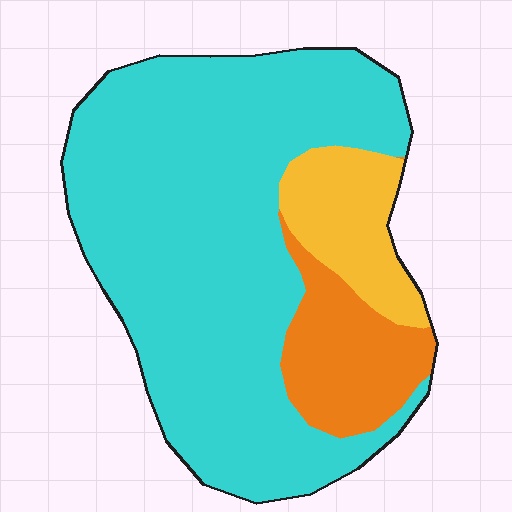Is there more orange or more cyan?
Cyan.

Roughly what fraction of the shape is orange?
Orange covers 14% of the shape.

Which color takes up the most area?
Cyan, at roughly 75%.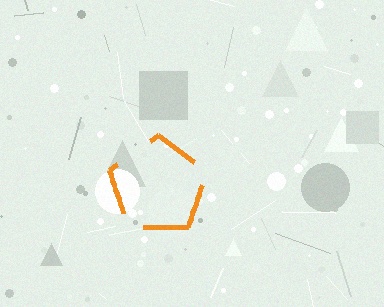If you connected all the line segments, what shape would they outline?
They would outline a pentagon.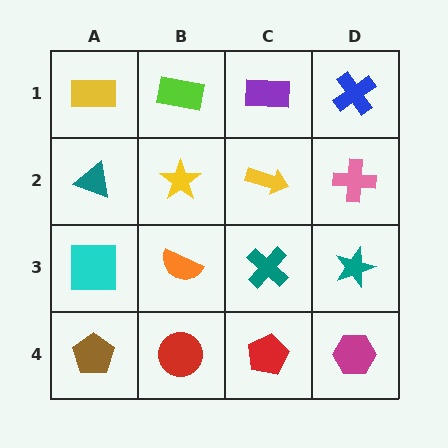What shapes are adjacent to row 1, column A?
A teal triangle (row 2, column A), a lime rectangle (row 1, column B).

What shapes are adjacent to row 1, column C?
A yellow arrow (row 2, column C), a lime rectangle (row 1, column B), a blue cross (row 1, column D).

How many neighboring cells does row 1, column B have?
3.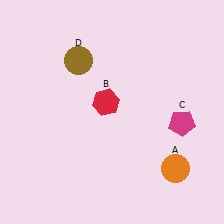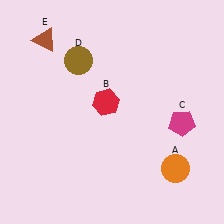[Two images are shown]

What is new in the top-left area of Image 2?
A brown triangle (E) was added in the top-left area of Image 2.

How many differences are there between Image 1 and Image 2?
There is 1 difference between the two images.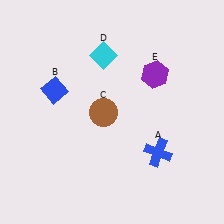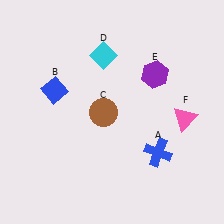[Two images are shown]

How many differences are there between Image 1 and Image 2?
There is 1 difference between the two images.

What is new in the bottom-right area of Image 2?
A pink triangle (F) was added in the bottom-right area of Image 2.